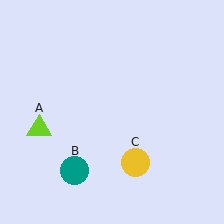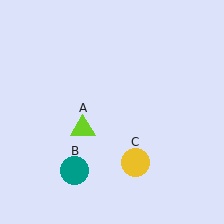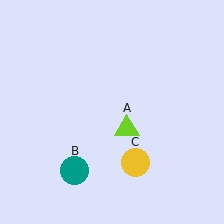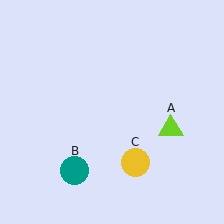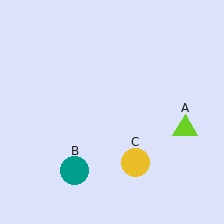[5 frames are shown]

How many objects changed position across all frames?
1 object changed position: lime triangle (object A).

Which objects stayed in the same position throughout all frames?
Teal circle (object B) and yellow circle (object C) remained stationary.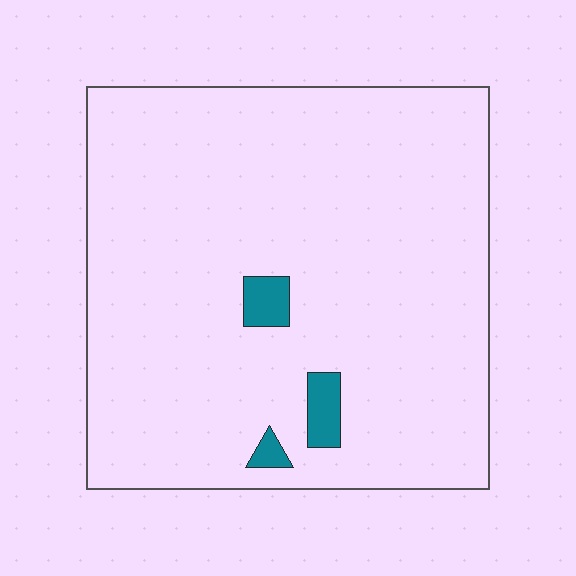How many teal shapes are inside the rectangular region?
3.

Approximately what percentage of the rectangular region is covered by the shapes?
Approximately 5%.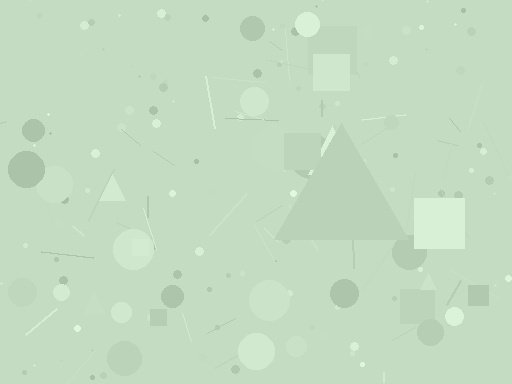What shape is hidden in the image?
A triangle is hidden in the image.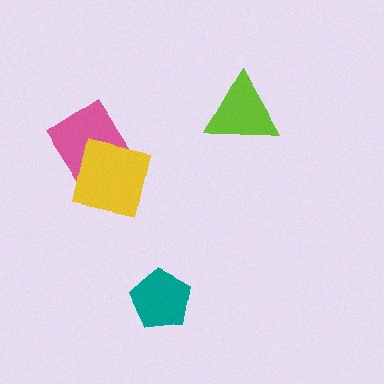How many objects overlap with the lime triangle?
0 objects overlap with the lime triangle.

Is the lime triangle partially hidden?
No, no other shape covers it.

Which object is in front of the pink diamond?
The yellow square is in front of the pink diamond.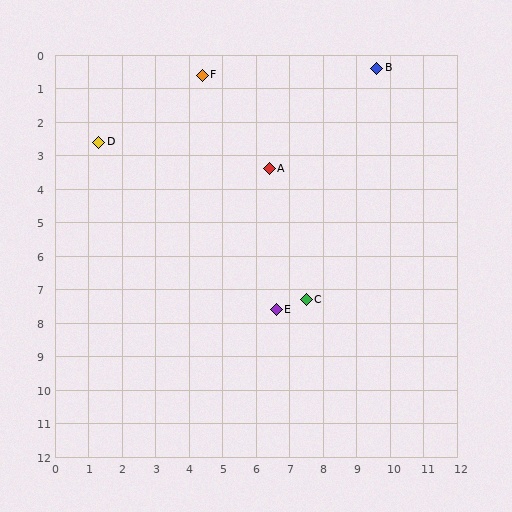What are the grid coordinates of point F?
Point F is at approximately (4.4, 0.6).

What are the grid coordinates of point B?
Point B is at approximately (9.6, 0.4).